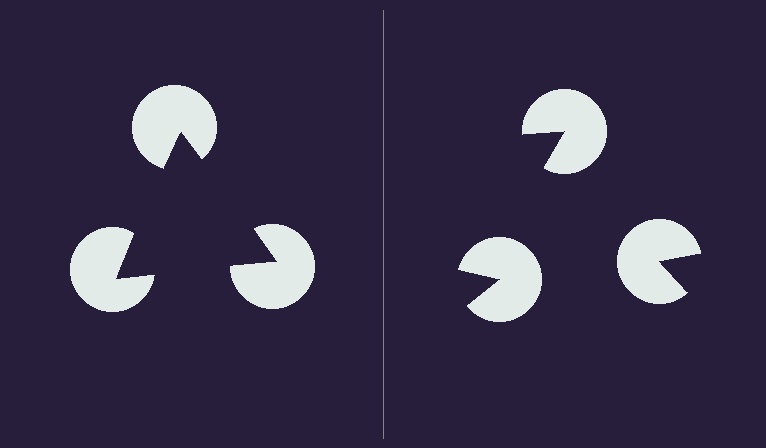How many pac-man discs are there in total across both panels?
6 — 3 on each side.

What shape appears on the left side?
An illusory triangle.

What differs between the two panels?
The pac-man discs are positioned identically on both sides; only the wedge orientations differ. On the left they align to a triangle; on the right they are misaligned.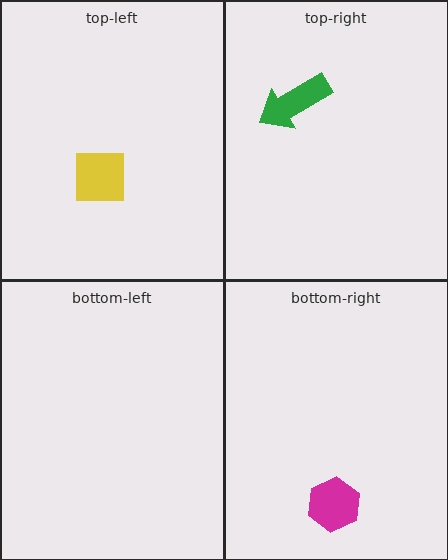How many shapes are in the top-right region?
1.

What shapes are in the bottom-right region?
The magenta hexagon.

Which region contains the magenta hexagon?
The bottom-right region.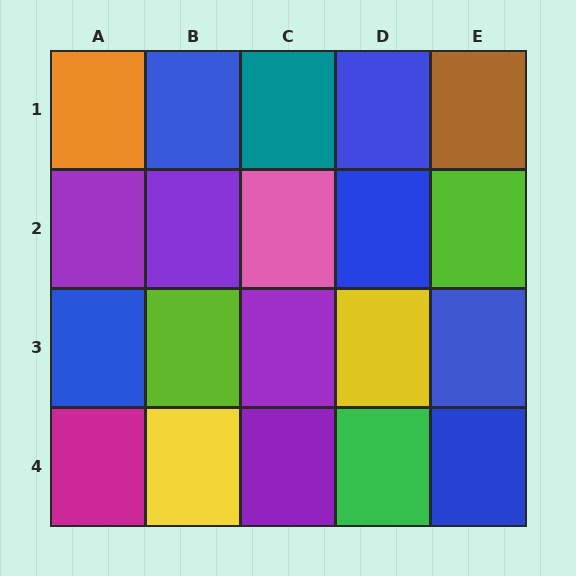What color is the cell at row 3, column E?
Blue.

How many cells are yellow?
2 cells are yellow.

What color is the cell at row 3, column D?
Yellow.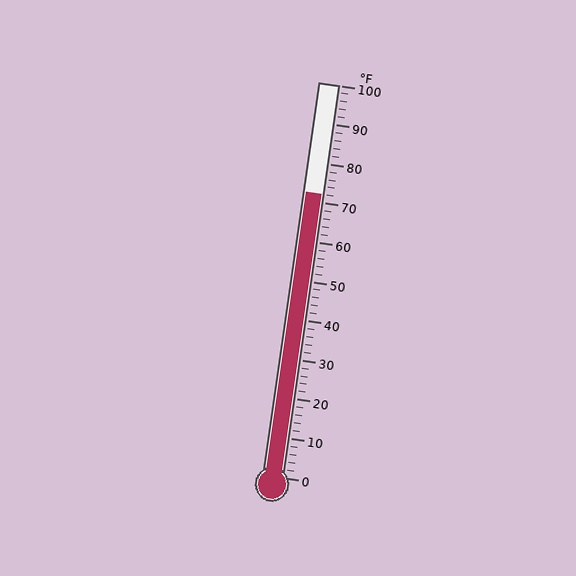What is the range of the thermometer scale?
The thermometer scale ranges from 0°F to 100°F.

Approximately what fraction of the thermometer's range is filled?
The thermometer is filled to approximately 70% of its range.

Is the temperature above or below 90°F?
The temperature is below 90°F.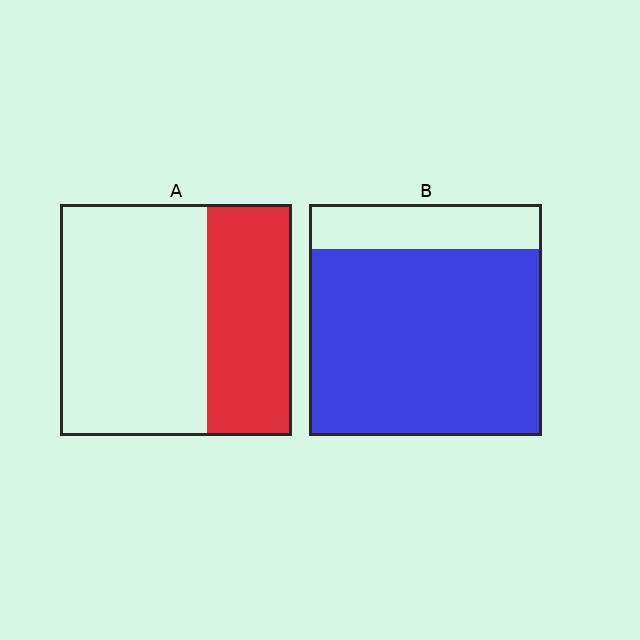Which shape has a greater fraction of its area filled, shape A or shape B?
Shape B.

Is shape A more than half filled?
No.